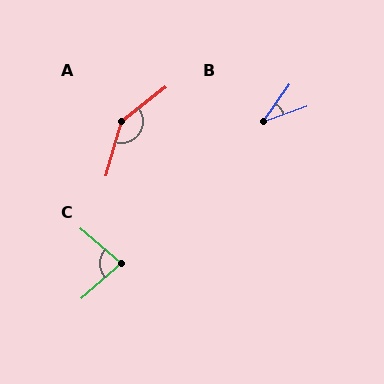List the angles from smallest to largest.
B (35°), C (82°), A (144°).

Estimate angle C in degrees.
Approximately 82 degrees.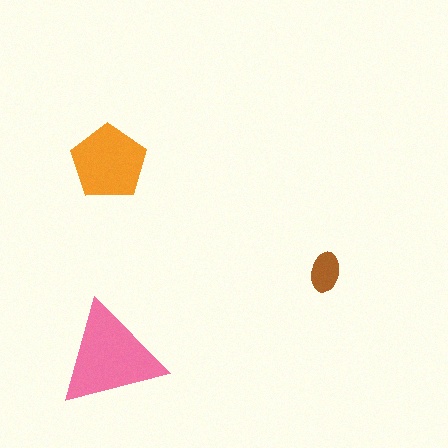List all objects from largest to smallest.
The pink triangle, the orange pentagon, the brown ellipse.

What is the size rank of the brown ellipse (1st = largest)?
3rd.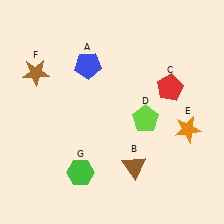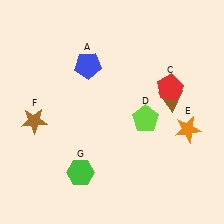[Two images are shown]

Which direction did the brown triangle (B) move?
The brown triangle (B) moved up.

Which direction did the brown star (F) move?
The brown star (F) moved down.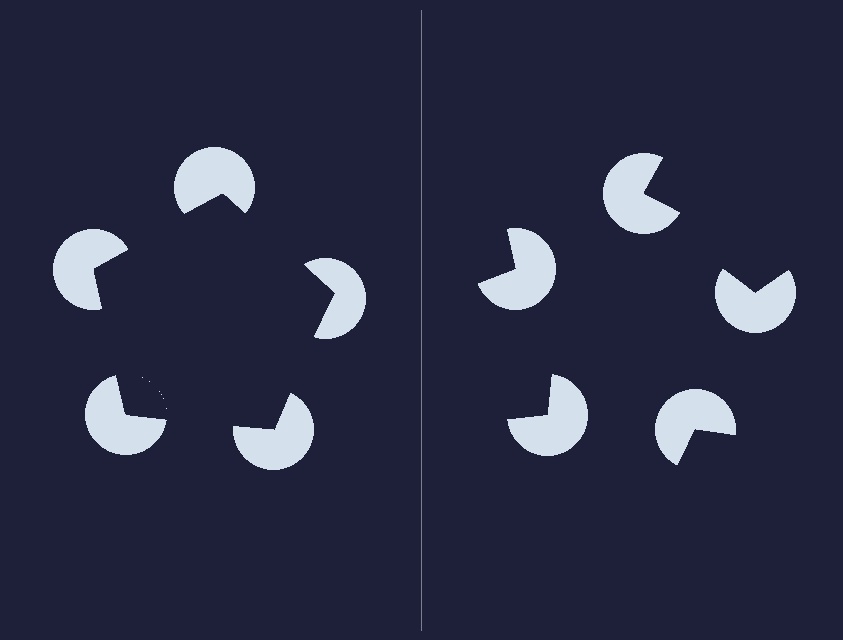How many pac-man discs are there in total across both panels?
10 — 5 on each side.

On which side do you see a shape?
An illusory pentagon appears on the left side. On the right side the wedge cuts are rotated, so no coherent shape forms.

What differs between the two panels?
The pac-man discs are positioned identically on both sides; only the wedge orientations differ. On the left they align to a pentagon; on the right they are misaligned.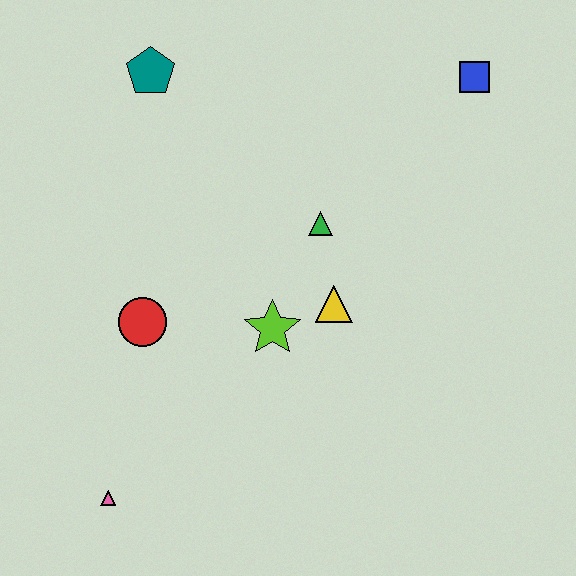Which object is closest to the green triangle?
The yellow triangle is closest to the green triangle.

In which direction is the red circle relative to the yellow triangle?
The red circle is to the left of the yellow triangle.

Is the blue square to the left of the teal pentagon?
No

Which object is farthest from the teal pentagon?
The pink triangle is farthest from the teal pentagon.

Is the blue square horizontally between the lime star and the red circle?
No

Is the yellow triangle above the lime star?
Yes